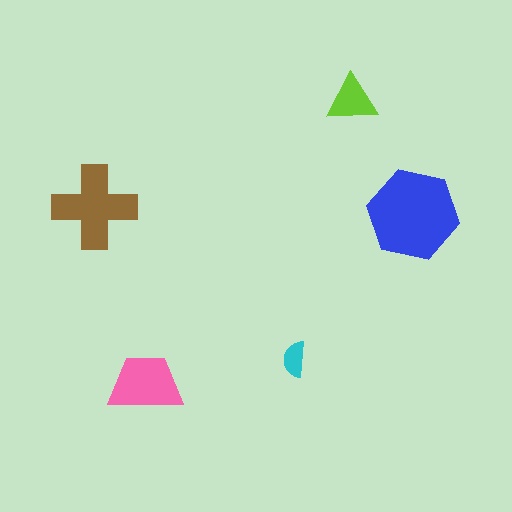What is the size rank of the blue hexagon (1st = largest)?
1st.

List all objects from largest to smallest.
The blue hexagon, the brown cross, the pink trapezoid, the lime triangle, the cyan semicircle.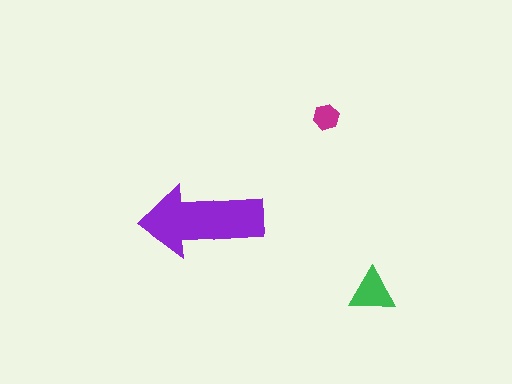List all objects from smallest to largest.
The magenta hexagon, the green triangle, the purple arrow.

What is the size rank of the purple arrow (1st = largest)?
1st.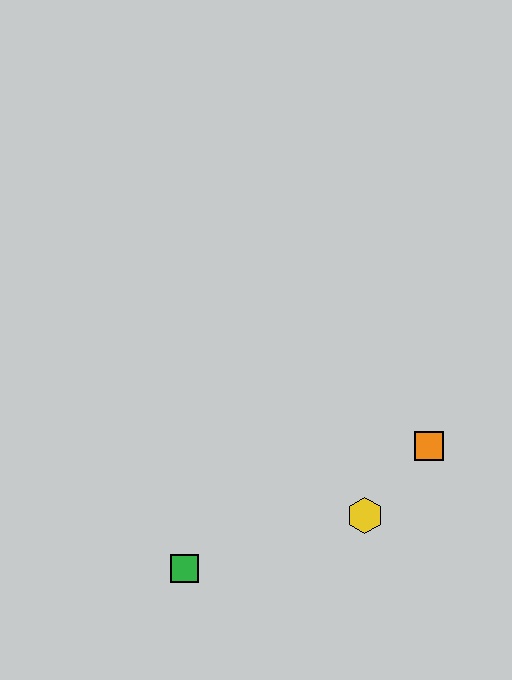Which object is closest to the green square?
The yellow hexagon is closest to the green square.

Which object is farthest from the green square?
The orange square is farthest from the green square.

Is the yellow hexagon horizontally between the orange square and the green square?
Yes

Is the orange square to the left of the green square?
No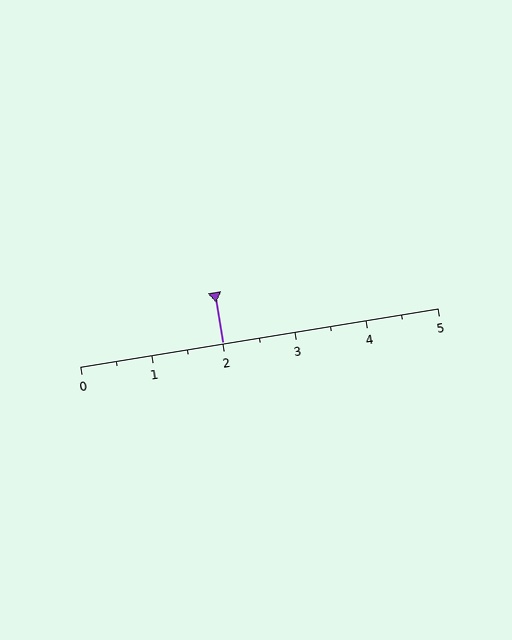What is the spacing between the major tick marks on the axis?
The major ticks are spaced 1 apart.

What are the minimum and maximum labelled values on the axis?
The axis runs from 0 to 5.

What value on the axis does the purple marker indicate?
The marker indicates approximately 2.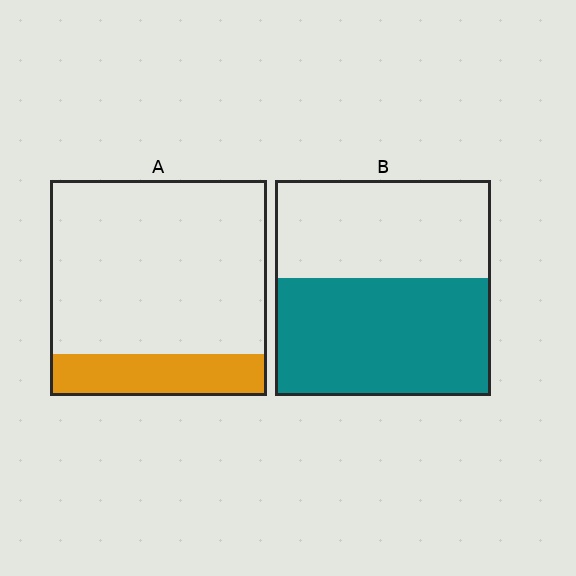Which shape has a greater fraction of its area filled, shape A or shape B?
Shape B.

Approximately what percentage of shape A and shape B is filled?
A is approximately 20% and B is approximately 55%.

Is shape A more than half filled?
No.